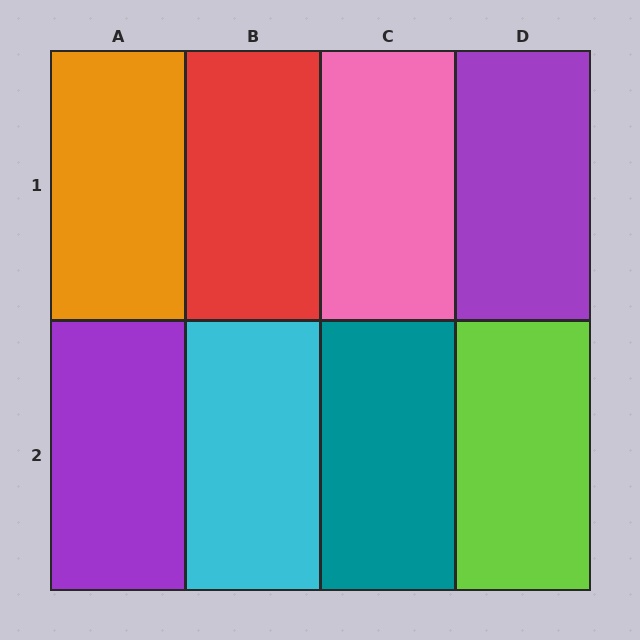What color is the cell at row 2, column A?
Purple.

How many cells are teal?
1 cell is teal.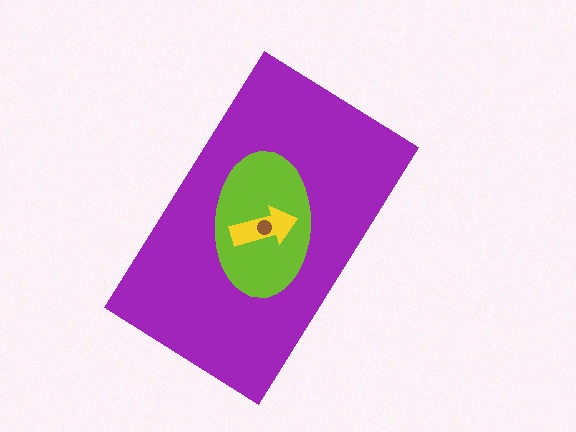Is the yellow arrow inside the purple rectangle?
Yes.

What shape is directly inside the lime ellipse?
The yellow arrow.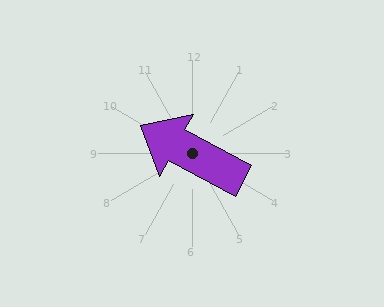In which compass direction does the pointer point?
Northwest.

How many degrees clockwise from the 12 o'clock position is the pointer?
Approximately 298 degrees.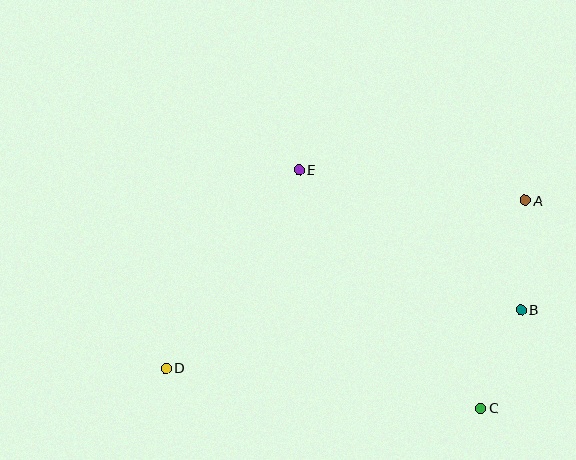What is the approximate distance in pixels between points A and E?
The distance between A and E is approximately 228 pixels.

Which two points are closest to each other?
Points B and C are closest to each other.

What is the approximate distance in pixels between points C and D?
The distance between C and D is approximately 317 pixels.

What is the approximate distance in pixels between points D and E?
The distance between D and E is approximately 239 pixels.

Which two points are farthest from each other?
Points A and D are farthest from each other.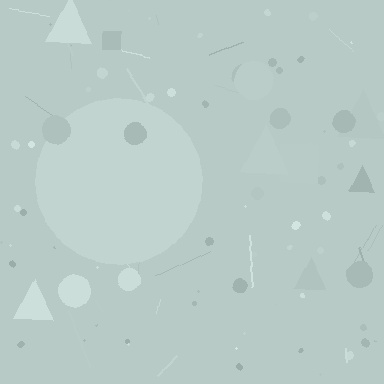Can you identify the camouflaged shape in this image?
The camouflaged shape is a circle.